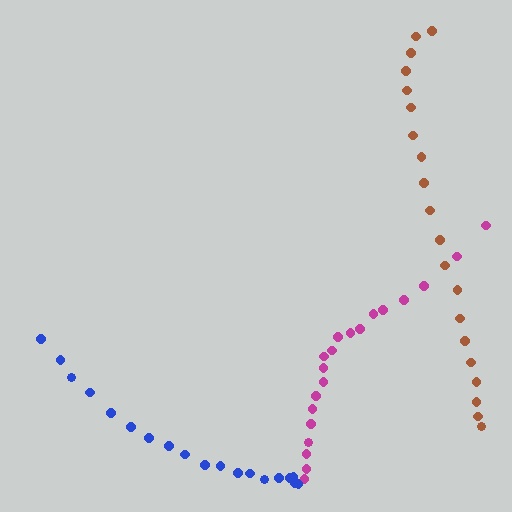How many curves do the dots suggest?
There are 3 distinct paths.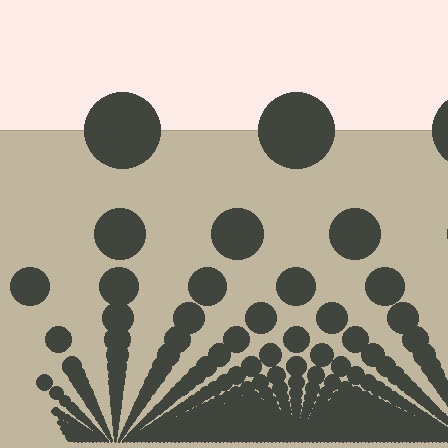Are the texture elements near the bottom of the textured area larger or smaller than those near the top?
Smaller. The gradient is inverted — elements near the bottom are smaller and denser.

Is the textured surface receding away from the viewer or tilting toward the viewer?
The surface appears to tilt toward the viewer. Texture elements get larger and sparser toward the top.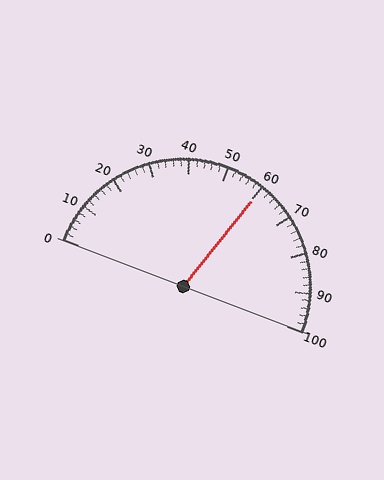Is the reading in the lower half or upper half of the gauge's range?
The reading is in the upper half of the range (0 to 100).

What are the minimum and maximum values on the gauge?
The gauge ranges from 0 to 100.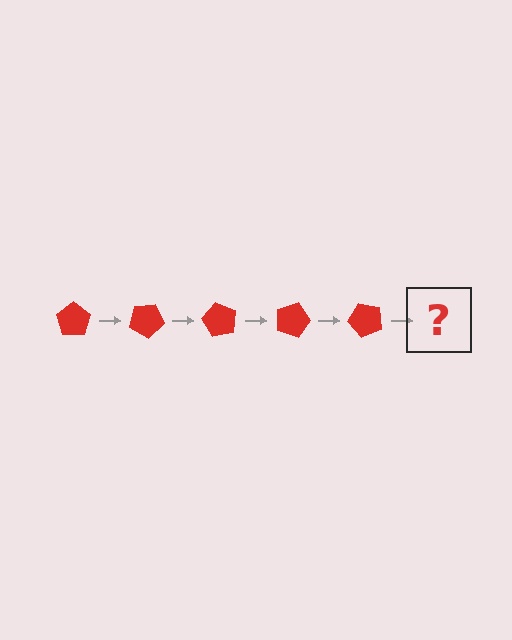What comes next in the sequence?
The next element should be a red pentagon rotated 150 degrees.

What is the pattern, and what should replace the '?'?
The pattern is that the pentagon rotates 30 degrees each step. The '?' should be a red pentagon rotated 150 degrees.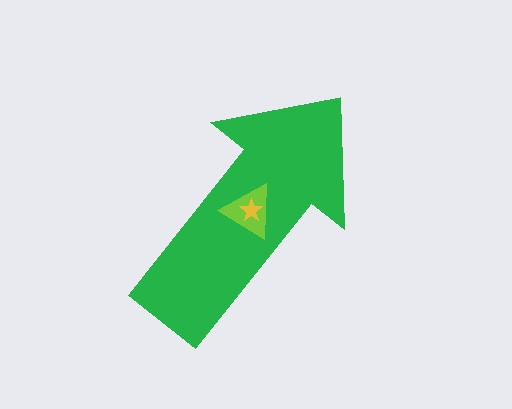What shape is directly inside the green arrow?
The lime triangle.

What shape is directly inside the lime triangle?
The yellow star.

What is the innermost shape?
The yellow star.